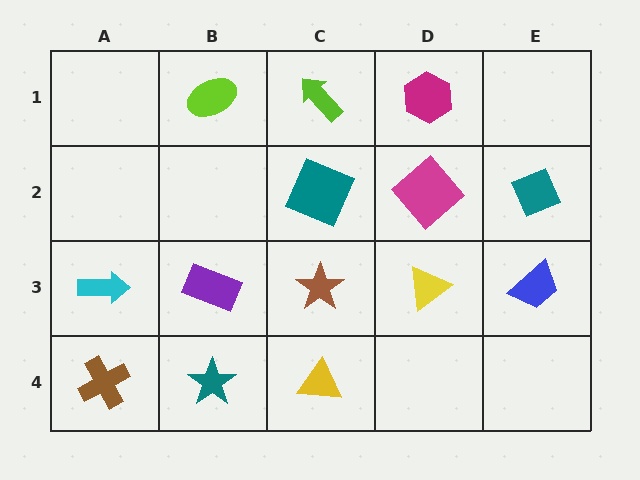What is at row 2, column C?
A teal square.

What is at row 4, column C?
A yellow triangle.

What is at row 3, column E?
A blue trapezoid.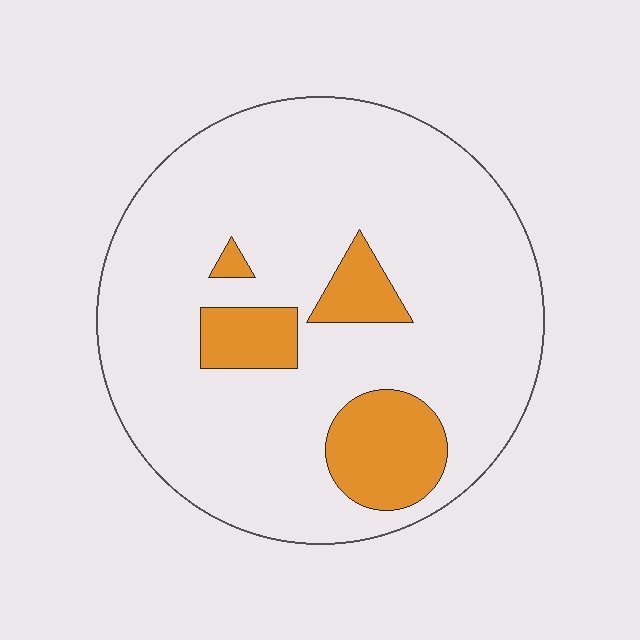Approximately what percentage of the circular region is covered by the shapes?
Approximately 15%.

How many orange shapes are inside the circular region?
4.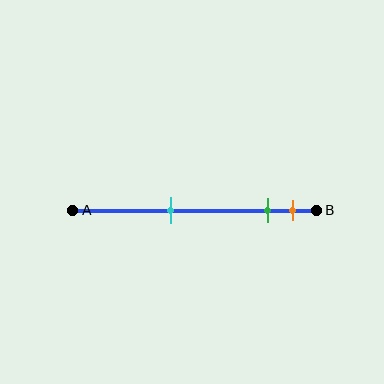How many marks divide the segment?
There are 3 marks dividing the segment.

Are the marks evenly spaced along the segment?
No, the marks are not evenly spaced.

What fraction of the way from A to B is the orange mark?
The orange mark is approximately 90% (0.9) of the way from A to B.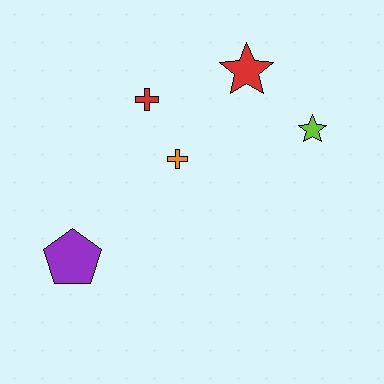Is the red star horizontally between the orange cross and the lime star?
Yes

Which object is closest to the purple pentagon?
The orange cross is closest to the purple pentagon.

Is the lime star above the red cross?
No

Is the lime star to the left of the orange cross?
No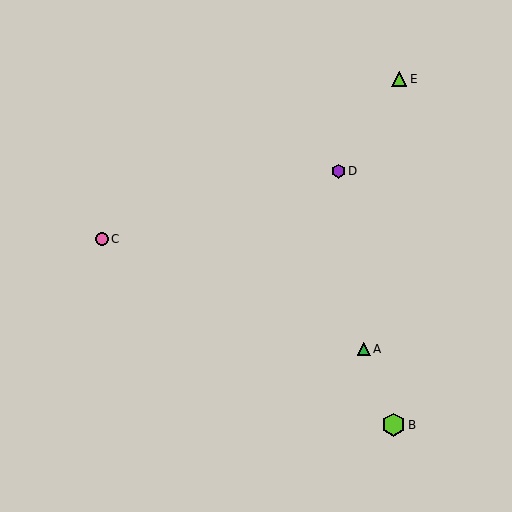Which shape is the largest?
The lime hexagon (labeled B) is the largest.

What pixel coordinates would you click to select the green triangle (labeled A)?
Click at (364, 349) to select the green triangle A.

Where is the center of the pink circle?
The center of the pink circle is at (102, 239).